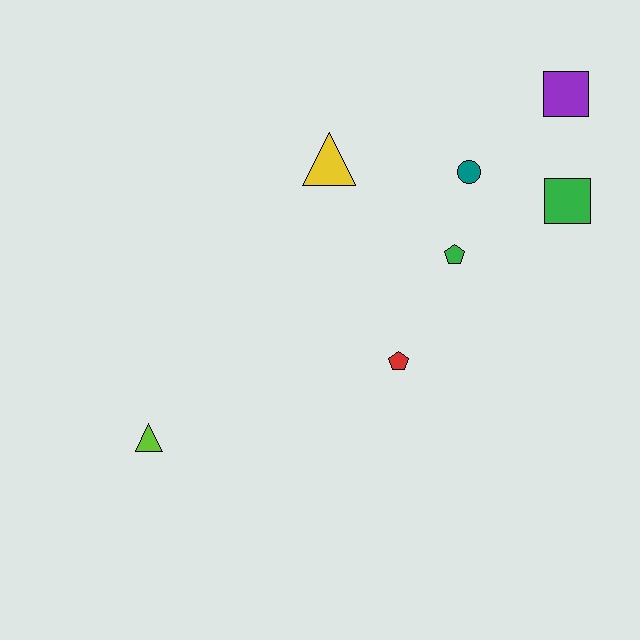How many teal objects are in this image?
There is 1 teal object.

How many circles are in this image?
There is 1 circle.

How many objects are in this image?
There are 7 objects.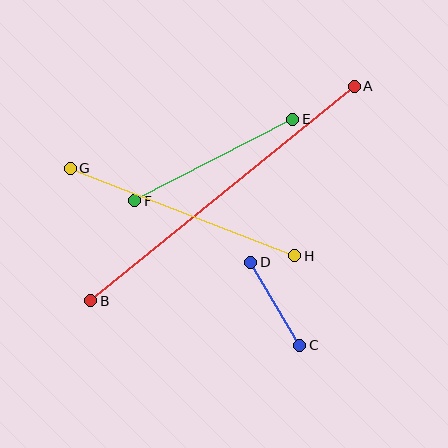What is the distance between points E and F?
The distance is approximately 178 pixels.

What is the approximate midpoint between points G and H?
The midpoint is at approximately (183, 212) pixels.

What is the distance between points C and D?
The distance is approximately 97 pixels.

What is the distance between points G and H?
The distance is approximately 241 pixels.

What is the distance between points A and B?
The distance is approximately 340 pixels.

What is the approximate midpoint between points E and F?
The midpoint is at approximately (214, 160) pixels.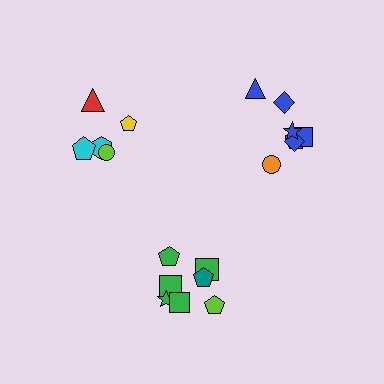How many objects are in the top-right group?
There are 8 objects.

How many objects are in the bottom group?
There are 7 objects.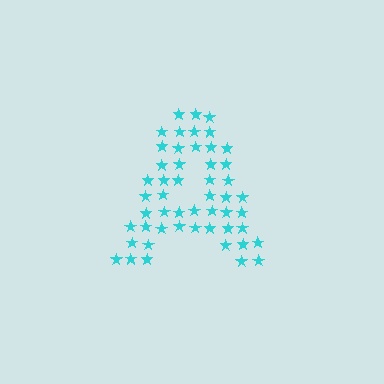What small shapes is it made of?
It is made of small stars.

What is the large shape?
The large shape is the letter A.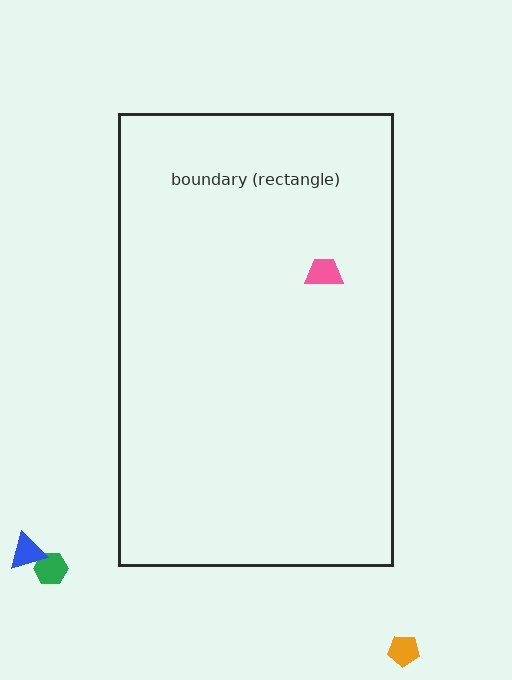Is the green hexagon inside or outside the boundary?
Outside.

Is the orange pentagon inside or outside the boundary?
Outside.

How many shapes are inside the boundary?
1 inside, 3 outside.